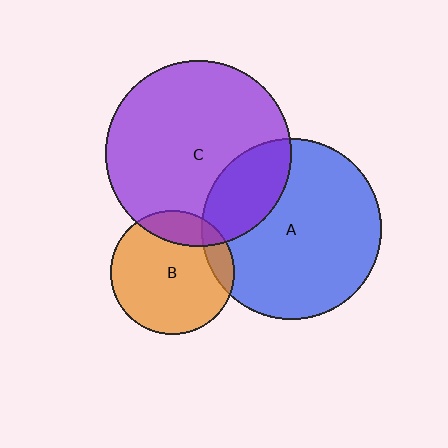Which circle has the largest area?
Circle C (purple).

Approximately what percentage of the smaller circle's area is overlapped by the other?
Approximately 10%.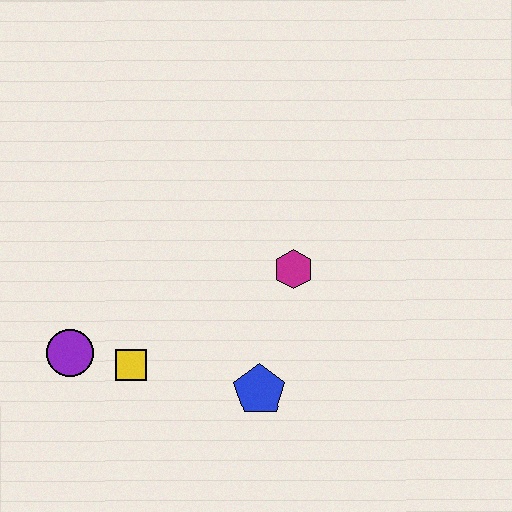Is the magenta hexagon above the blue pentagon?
Yes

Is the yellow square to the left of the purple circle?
No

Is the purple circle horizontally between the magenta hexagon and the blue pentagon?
No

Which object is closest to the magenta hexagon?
The blue pentagon is closest to the magenta hexagon.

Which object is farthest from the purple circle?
The magenta hexagon is farthest from the purple circle.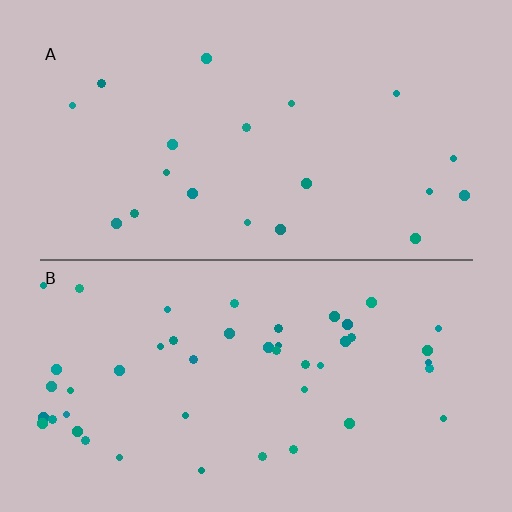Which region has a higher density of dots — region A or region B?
B (the bottom).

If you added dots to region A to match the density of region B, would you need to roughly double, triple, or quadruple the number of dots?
Approximately double.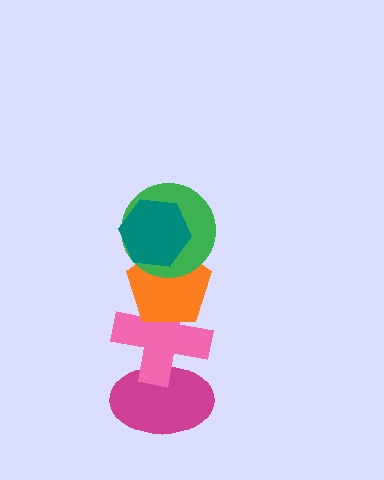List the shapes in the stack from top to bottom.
From top to bottom: the teal hexagon, the green circle, the orange pentagon, the pink cross, the magenta ellipse.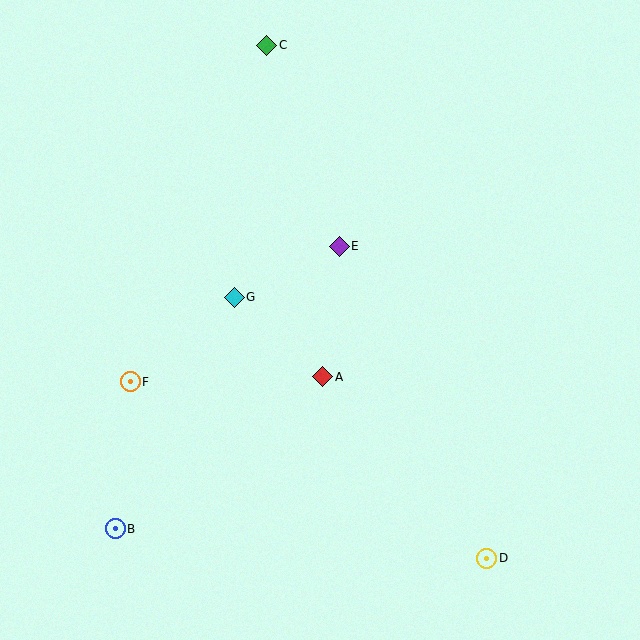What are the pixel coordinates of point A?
Point A is at (323, 377).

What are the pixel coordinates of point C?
Point C is at (267, 45).